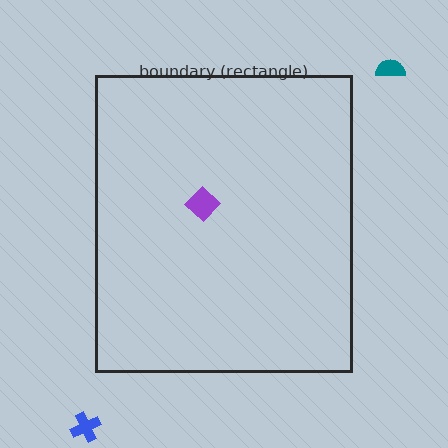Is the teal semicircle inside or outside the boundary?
Outside.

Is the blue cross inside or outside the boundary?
Outside.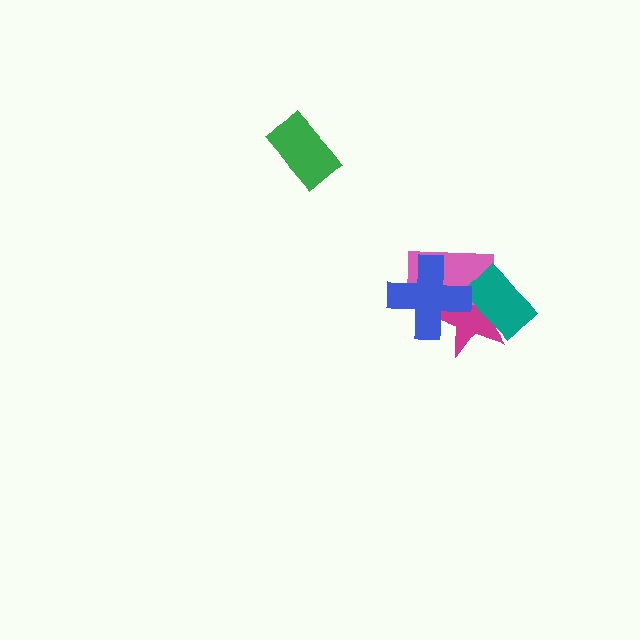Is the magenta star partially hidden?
Yes, it is partially covered by another shape.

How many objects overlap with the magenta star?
3 objects overlap with the magenta star.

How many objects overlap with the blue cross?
2 objects overlap with the blue cross.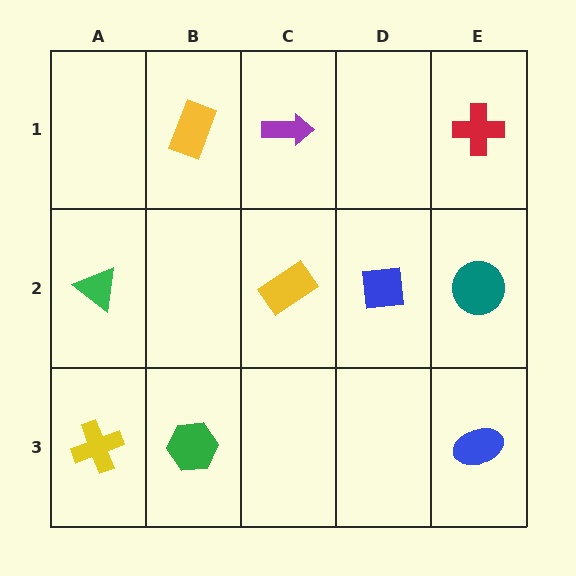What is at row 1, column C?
A purple arrow.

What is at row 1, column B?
A yellow rectangle.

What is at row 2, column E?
A teal circle.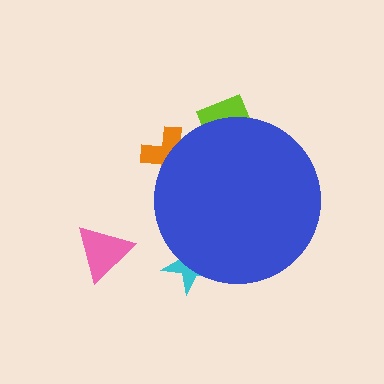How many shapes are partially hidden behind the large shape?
3 shapes are partially hidden.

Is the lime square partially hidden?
Yes, the lime square is partially hidden behind the blue circle.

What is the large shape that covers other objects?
A blue circle.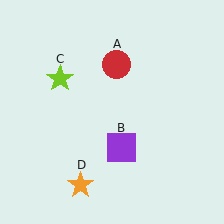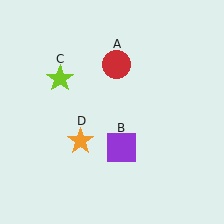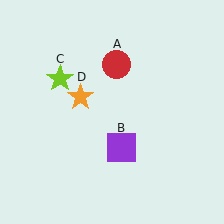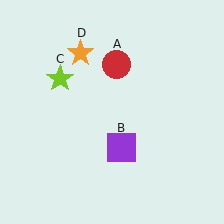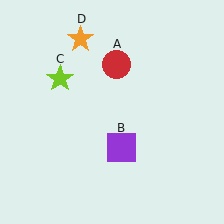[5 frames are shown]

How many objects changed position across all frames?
1 object changed position: orange star (object D).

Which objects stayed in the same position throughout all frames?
Red circle (object A) and purple square (object B) and lime star (object C) remained stationary.